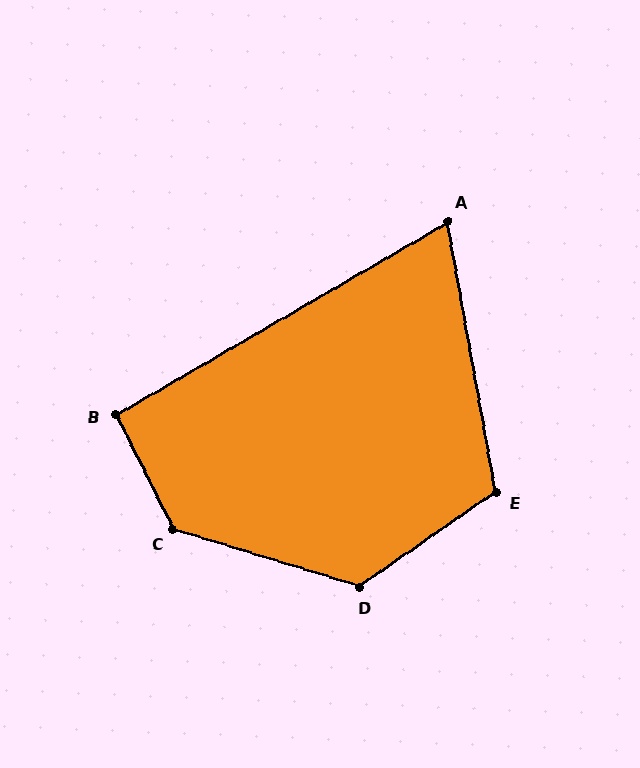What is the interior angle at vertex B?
Approximately 94 degrees (approximately right).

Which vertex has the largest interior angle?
C, at approximately 134 degrees.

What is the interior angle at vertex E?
Approximately 115 degrees (obtuse).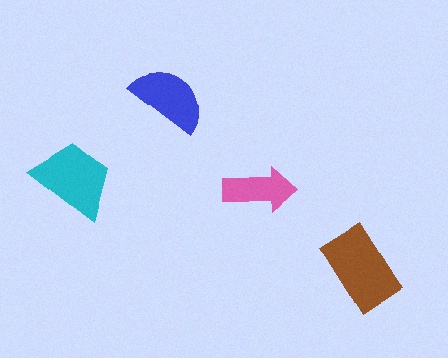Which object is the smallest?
The pink arrow.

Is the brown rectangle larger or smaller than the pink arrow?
Larger.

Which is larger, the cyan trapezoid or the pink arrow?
The cyan trapezoid.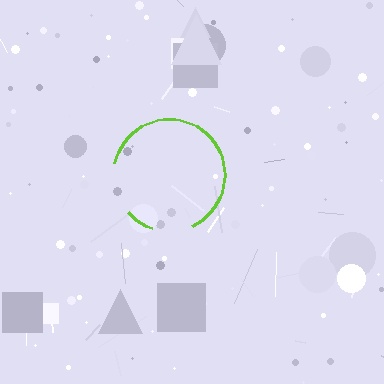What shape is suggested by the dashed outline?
The dashed outline suggests a circle.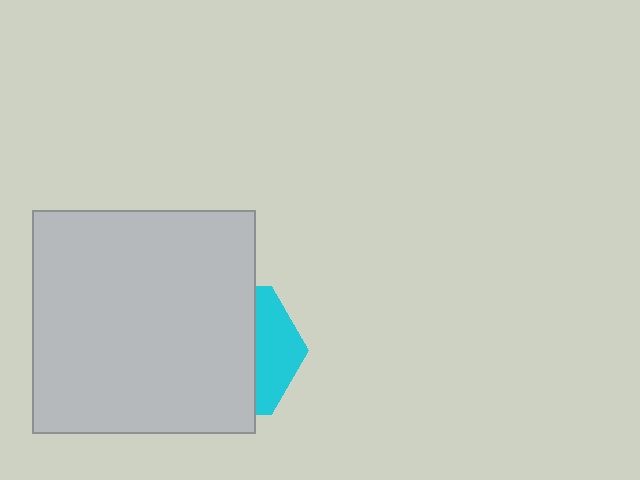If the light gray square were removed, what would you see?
You would see the complete cyan hexagon.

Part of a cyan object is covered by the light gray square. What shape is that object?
It is a hexagon.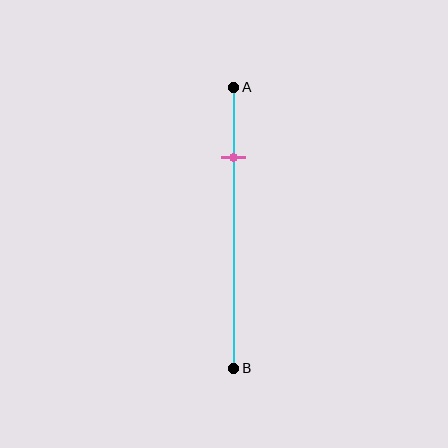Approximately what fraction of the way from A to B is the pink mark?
The pink mark is approximately 25% of the way from A to B.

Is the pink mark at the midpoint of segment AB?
No, the mark is at about 25% from A, not at the 50% midpoint.